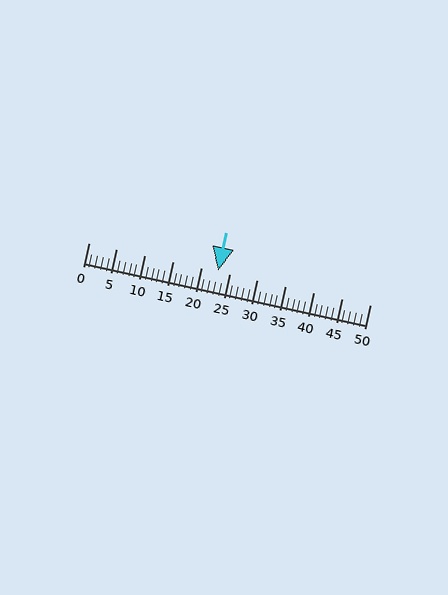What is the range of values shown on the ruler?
The ruler shows values from 0 to 50.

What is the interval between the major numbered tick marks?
The major tick marks are spaced 5 units apart.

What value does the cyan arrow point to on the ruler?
The cyan arrow points to approximately 23.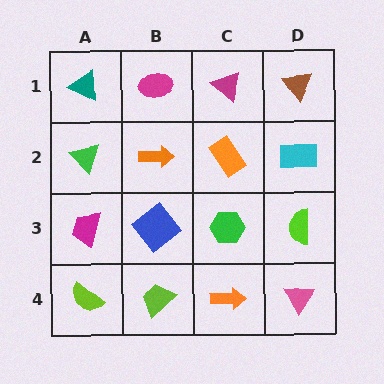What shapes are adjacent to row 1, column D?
A cyan rectangle (row 2, column D), a magenta triangle (row 1, column C).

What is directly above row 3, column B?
An orange arrow.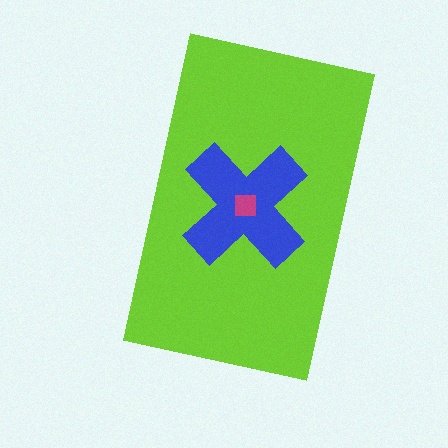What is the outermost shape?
The lime rectangle.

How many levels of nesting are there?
3.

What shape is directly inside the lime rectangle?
The blue cross.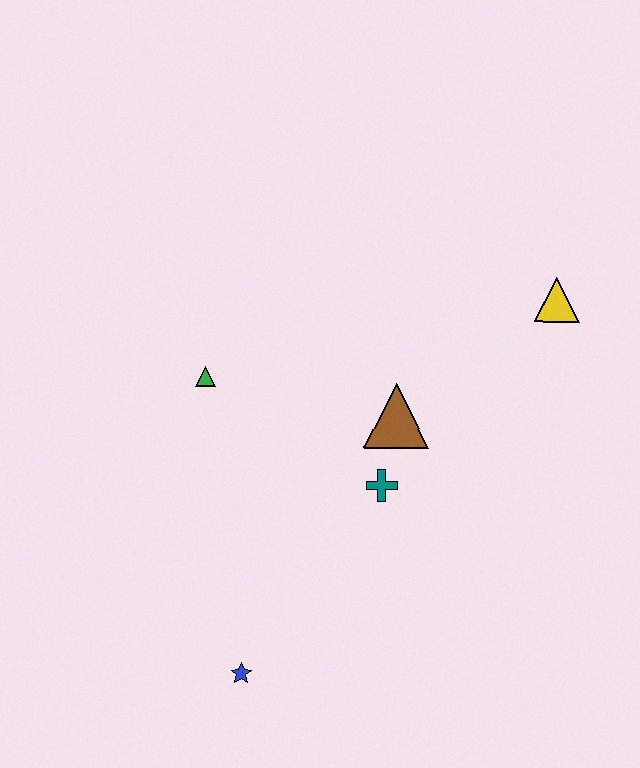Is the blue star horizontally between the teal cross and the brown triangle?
No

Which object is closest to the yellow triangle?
The brown triangle is closest to the yellow triangle.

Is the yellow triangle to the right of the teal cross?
Yes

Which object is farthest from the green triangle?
The yellow triangle is farthest from the green triangle.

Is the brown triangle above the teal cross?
Yes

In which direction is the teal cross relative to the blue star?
The teal cross is above the blue star.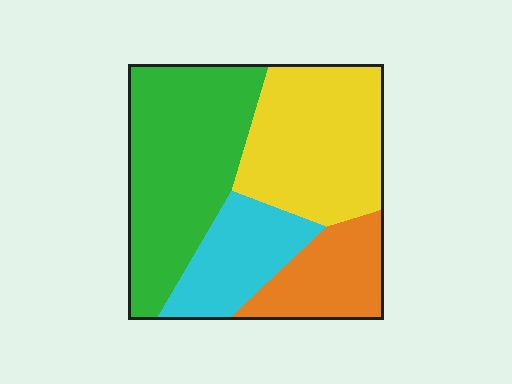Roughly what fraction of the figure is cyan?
Cyan takes up about one sixth (1/6) of the figure.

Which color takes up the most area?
Green, at roughly 35%.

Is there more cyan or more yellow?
Yellow.